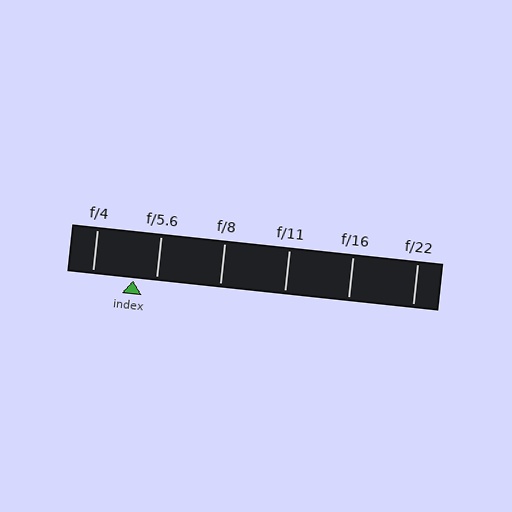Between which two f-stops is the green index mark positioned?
The index mark is between f/4 and f/5.6.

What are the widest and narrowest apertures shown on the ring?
The widest aperture shown is f/4 and the narrowest is f/22.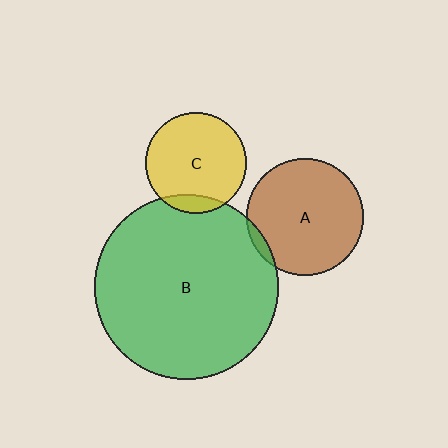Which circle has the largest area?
Circle B (green).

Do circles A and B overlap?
Yes.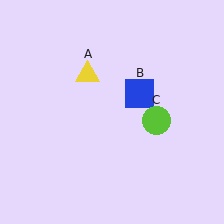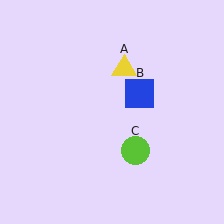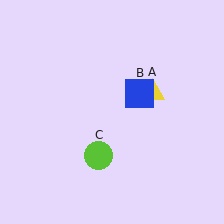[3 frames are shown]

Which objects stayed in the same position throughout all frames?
Blue square (object B) remained stationary.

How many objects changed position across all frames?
2 objects changed position: yellow triangle (object A), lime circle (object C).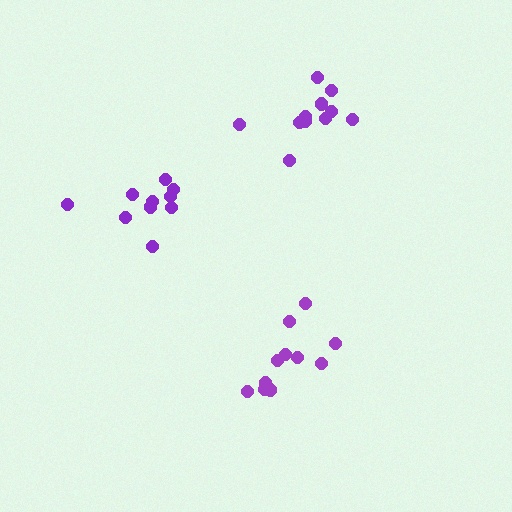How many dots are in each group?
Group 1: 11 dots, Group 2: 10 dots, Group 3: 11 dots (32 total).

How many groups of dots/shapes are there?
There are 3 groups.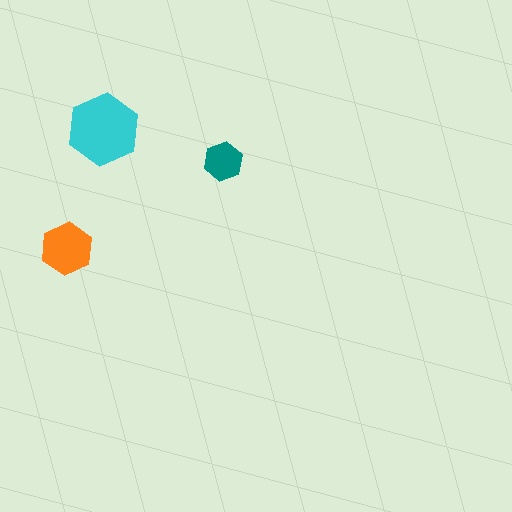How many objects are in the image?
There are 3 objects in the image.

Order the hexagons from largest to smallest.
the cyan one, the orange one, the teal one.